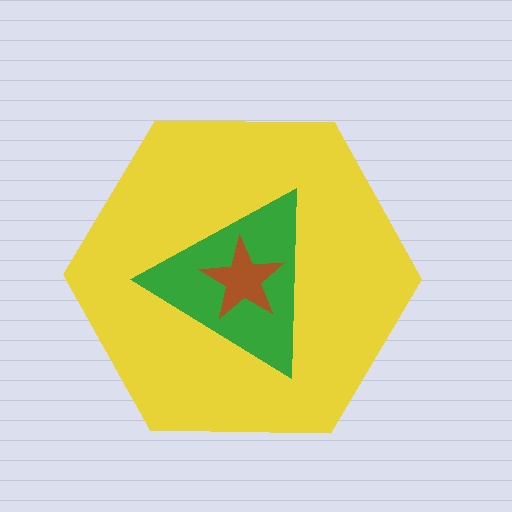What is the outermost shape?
The yellow hexagon.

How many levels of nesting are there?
3.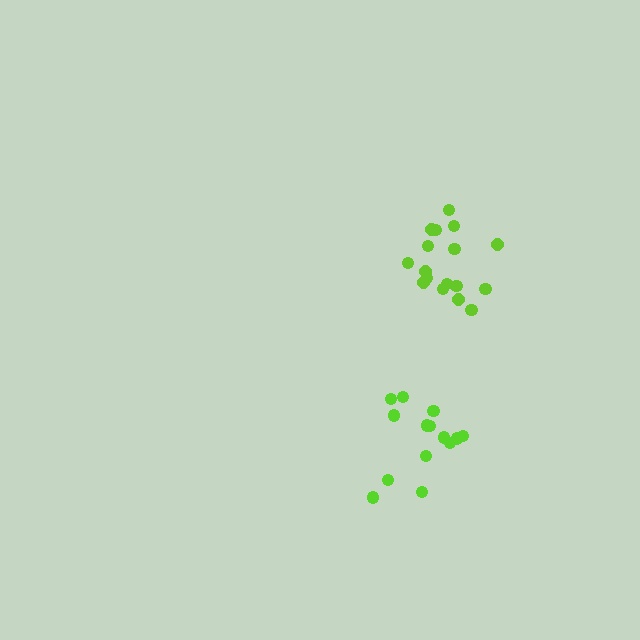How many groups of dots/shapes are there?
There are 2 groups.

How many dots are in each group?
Group 1: 17 dots, Group 2: 14 dots (31 total).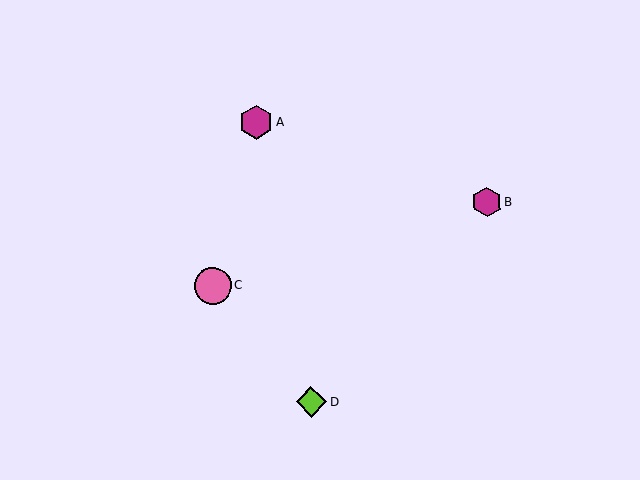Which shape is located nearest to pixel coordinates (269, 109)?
The magenta hexagon (labeled A) at (256, 122) is nearest to that location.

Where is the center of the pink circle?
The center of the pink circle is at (213, 286).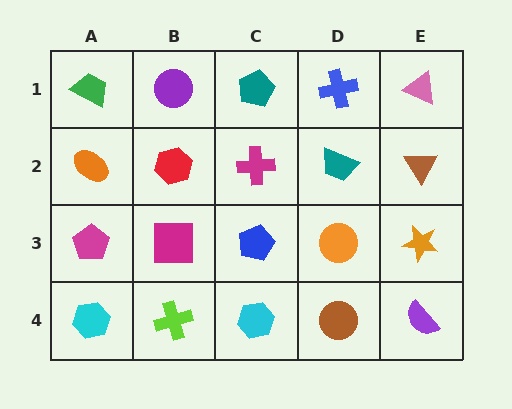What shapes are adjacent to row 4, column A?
A magenta pentagon (row 3, column A), a lime cross (row 4, column B).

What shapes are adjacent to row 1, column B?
A red hexagon (row 2, column B), a green trapezoid (row 1, column A), a teal pentagon (row 1, column C).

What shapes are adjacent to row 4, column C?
A blue pentagon (row 3, column C), a lime cross (row 4, column B), a brown circle (row 4, column D).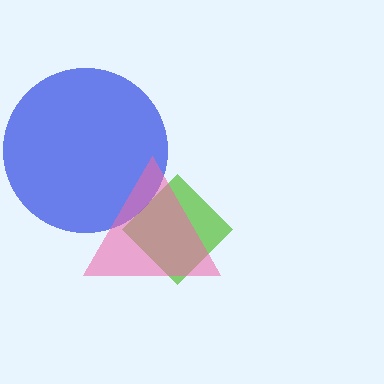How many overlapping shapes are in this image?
There are 3 overlapping shapes in the image.